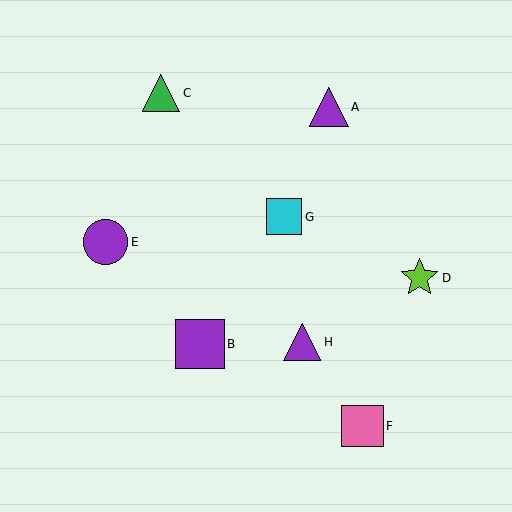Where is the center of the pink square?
The center of the pink square is at (362, 426).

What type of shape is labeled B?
Shape B is a purple square.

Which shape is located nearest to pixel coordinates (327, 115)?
The purple triangle (labeled A) at (329, 107) is nearest to that location.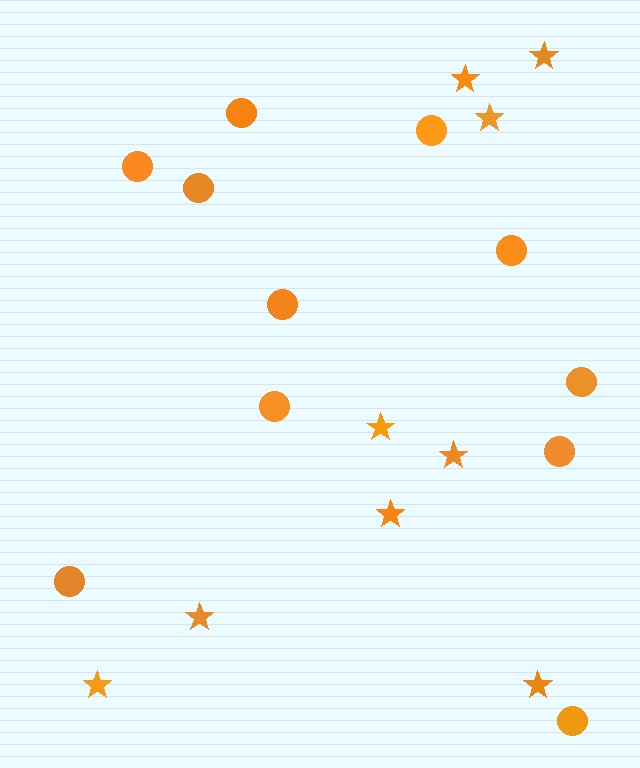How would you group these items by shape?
There are 2 groups: one group of circles (11) and one group of stars (9).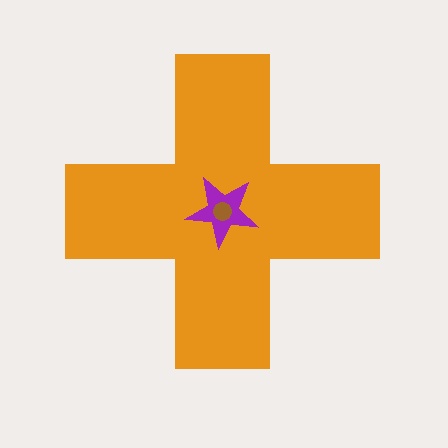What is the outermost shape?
The orange cross.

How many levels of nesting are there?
3.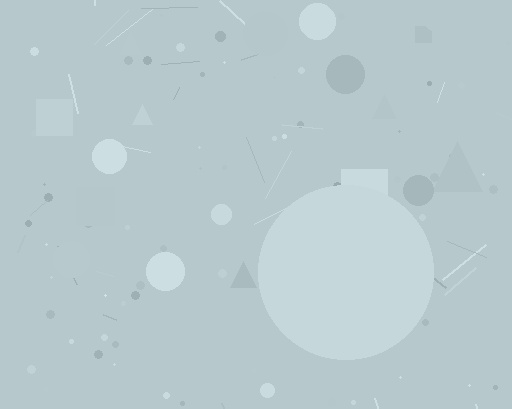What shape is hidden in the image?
A circle is hidden in the image.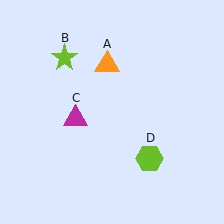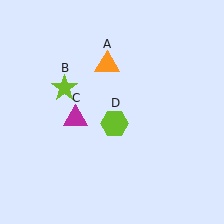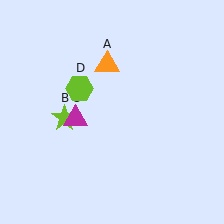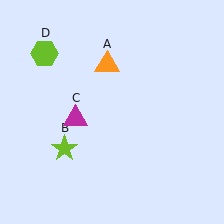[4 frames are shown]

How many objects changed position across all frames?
2 objects changed position: lime star (object B), lime hexagon (object D).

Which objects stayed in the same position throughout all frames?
Orange triangle (object A) and magenta triangle (object C) remained stationary.